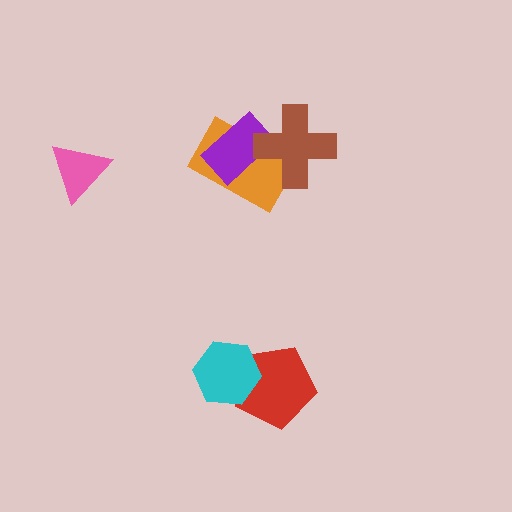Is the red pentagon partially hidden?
Yes, it is partially covered by another shape.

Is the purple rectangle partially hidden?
Yes, it is partially covered by another shape.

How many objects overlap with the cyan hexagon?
1 object overlaps with the cyan hexagon.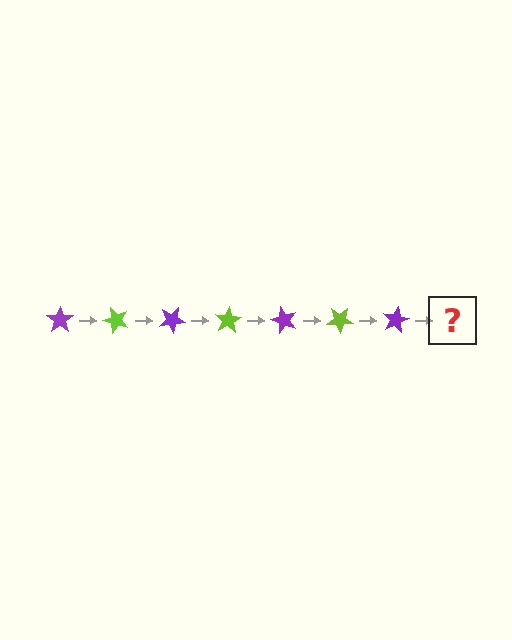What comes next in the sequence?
The next element should be a lime star, rotated 350 degrees from the start.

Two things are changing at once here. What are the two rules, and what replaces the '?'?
The two rules are that it rotates 50 degrees each step and the color cycles through purple and lime. The '?' should be a lime star, rotated 350 degrees from the start.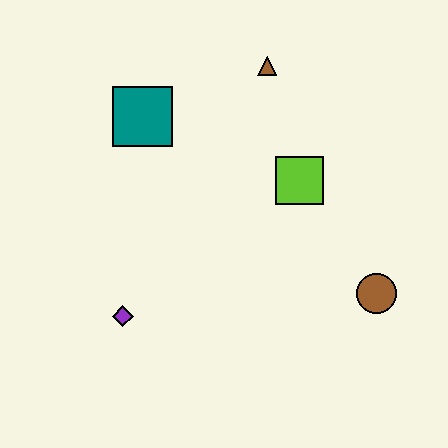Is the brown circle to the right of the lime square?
Yes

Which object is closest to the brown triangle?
The lime square is closest to the brown triangle.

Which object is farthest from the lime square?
The purple diamond is farthest from the lime square.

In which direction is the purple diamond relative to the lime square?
The purple diamond is to the left of the lime square.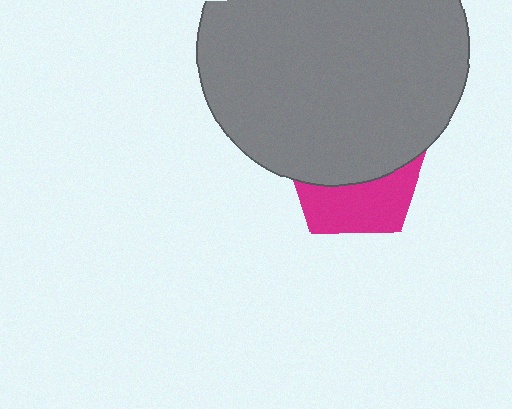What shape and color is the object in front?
The object in front is a gray circle.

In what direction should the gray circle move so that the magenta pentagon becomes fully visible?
The gray circle should move up. That is the shortest direction to clear the overlap and leave the magenta pentagon fully visible.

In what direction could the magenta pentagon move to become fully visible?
The magenta pentagon could move down. That would shift it out from behind the gray circle entirely.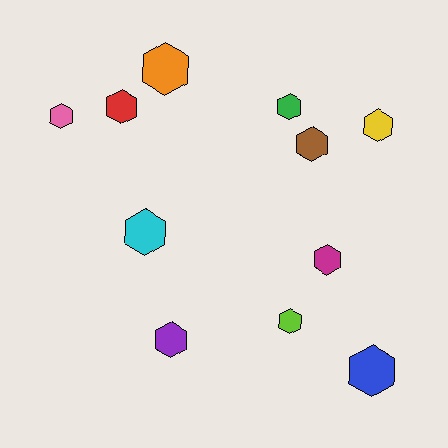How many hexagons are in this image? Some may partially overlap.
There are 11 hexagons.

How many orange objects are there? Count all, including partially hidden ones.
There is 1 orange object.